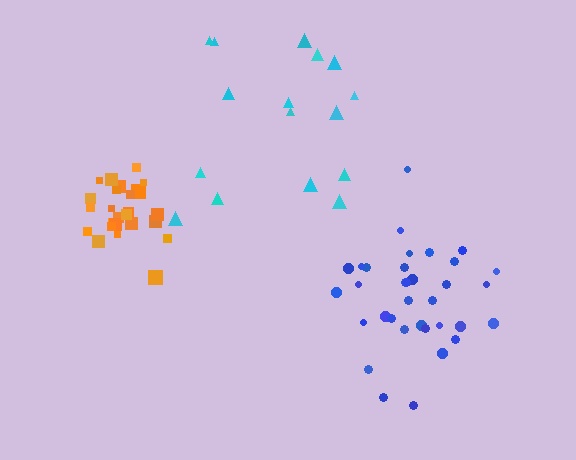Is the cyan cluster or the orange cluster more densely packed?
Orange.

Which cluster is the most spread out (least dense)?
Cyan.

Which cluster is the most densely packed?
Orange.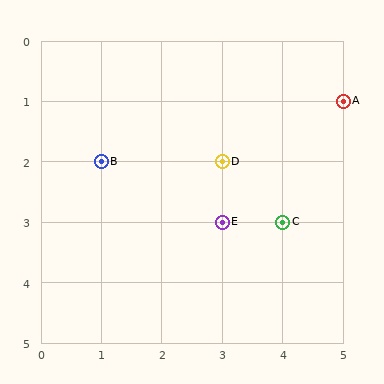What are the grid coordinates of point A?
Point A is at grid coordinates (5, 1).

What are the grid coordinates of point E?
Point E is at grid coordinates (3, 3).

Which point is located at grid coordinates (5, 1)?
Point A is at (5, 1).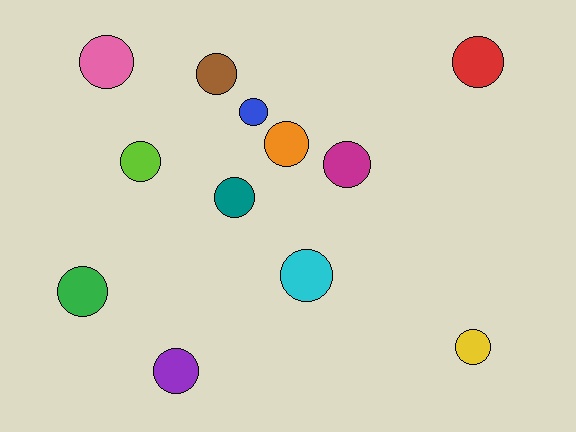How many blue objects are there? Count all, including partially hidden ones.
There is 1 blue object.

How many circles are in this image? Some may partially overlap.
There are 12 circles.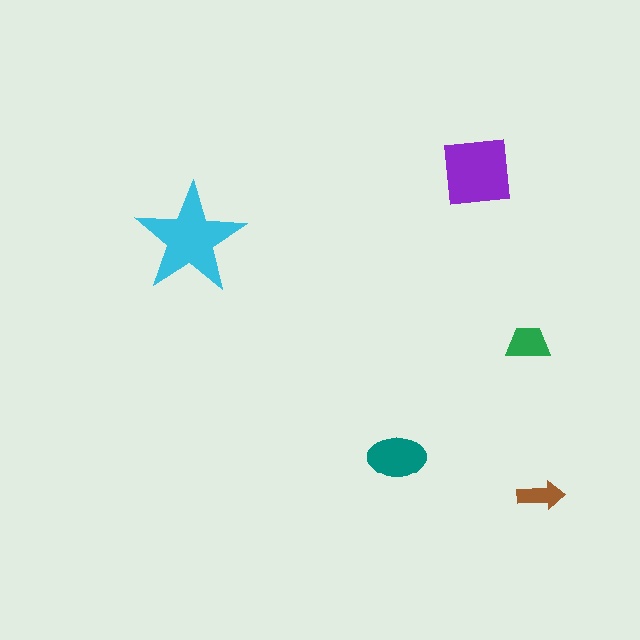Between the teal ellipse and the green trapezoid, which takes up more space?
The teal ellipse.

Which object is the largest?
The cyan star.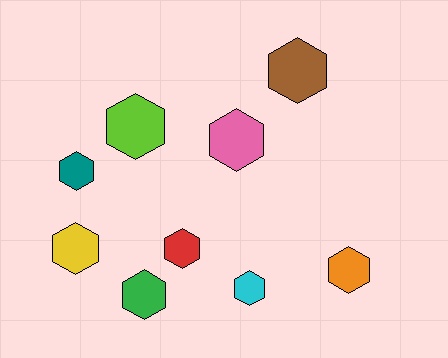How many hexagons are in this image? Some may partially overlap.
There are 9 hexagons.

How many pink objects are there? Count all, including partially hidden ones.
There is 1 pink object.